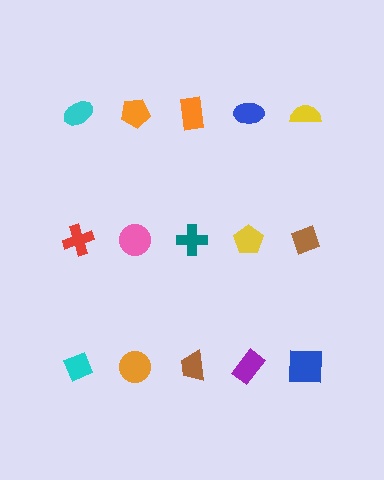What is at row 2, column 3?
A teal cross.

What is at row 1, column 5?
A yellow semicircle.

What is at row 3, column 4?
A purple rectangle.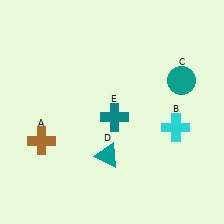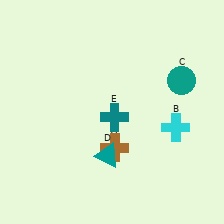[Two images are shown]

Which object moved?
The brown cross (A) moved right.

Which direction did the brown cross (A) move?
The brown cross (A) moved right.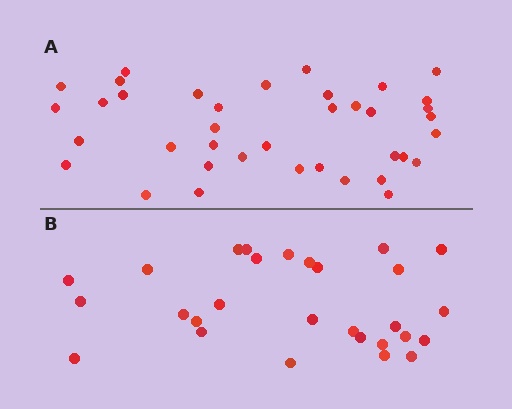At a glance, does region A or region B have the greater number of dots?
Region A (the top region) has more dots.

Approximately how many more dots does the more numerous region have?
Region A has roughly 10 or so more dots than region B.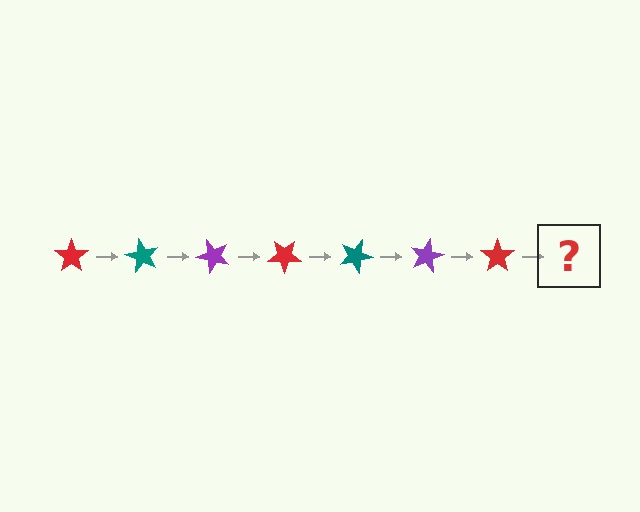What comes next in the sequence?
The next element should be a teal star, rotated 420 degrees from the start.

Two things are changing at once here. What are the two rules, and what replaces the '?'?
The two rules are that it rotates 60 degrees each step and the color cycles through red, teal, and purple. The '?' should be a teal star, rotated 420 degrees from the start.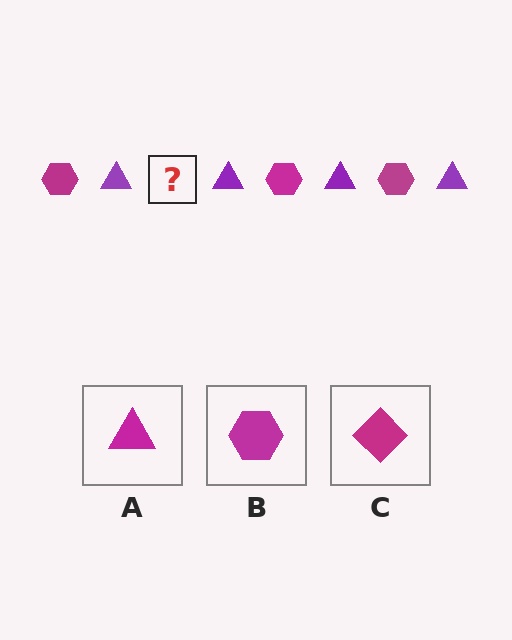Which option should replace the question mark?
Option B.